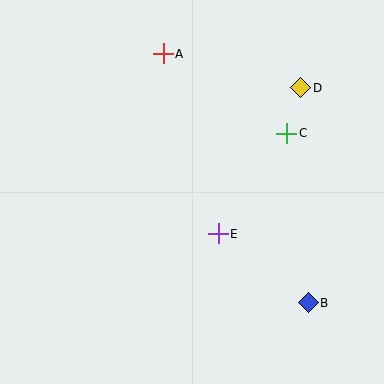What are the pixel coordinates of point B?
Point B is at (308, 303).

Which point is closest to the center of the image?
Point E at (218, 234) is closest to the center.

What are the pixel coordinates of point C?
Point C is at (287, 133).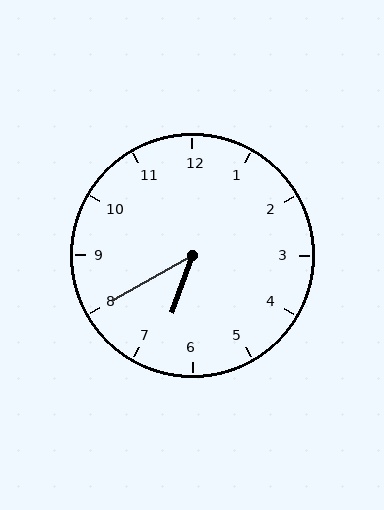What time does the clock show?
6:40.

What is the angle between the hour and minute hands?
Approximately 40 degrees.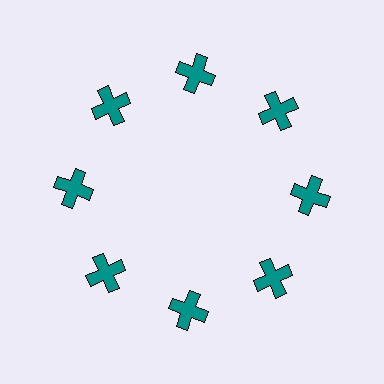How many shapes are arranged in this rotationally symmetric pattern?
There are 8 shapes, arranged in 8 groups of 1.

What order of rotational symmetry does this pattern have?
This pattern has 8-fold rotational symmetry.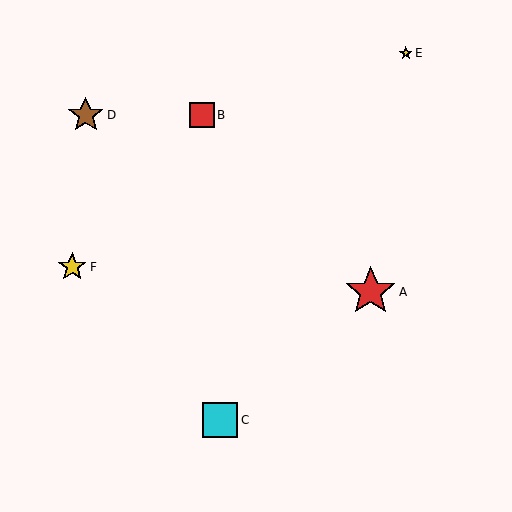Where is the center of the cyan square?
The center of the cyan square is at (220, 420).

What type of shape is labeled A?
Shape A is a red star.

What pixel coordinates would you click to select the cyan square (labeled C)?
Click at (220, 420) to select the cyan square C.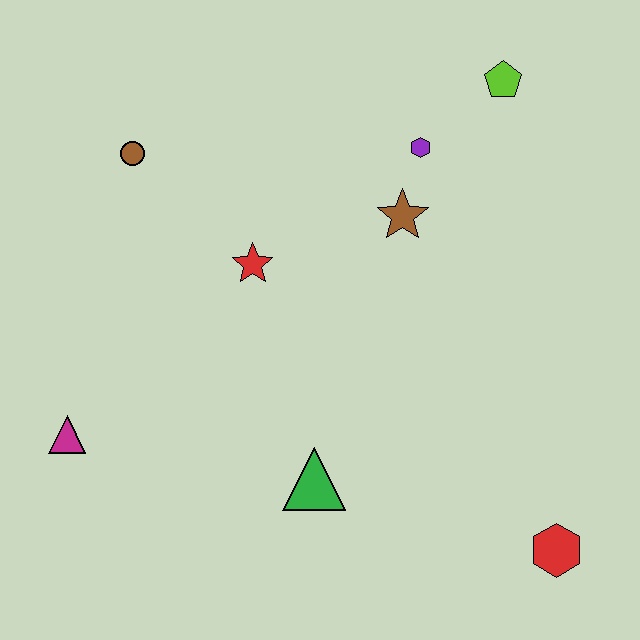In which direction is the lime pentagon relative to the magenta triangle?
The lime pentagon is to the right of the magenta triangle.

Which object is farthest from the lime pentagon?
The magenta triangle is farthest from the lime pentagon.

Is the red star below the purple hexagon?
Yes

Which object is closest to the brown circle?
The red star is closest to the brown circle.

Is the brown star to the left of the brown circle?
No